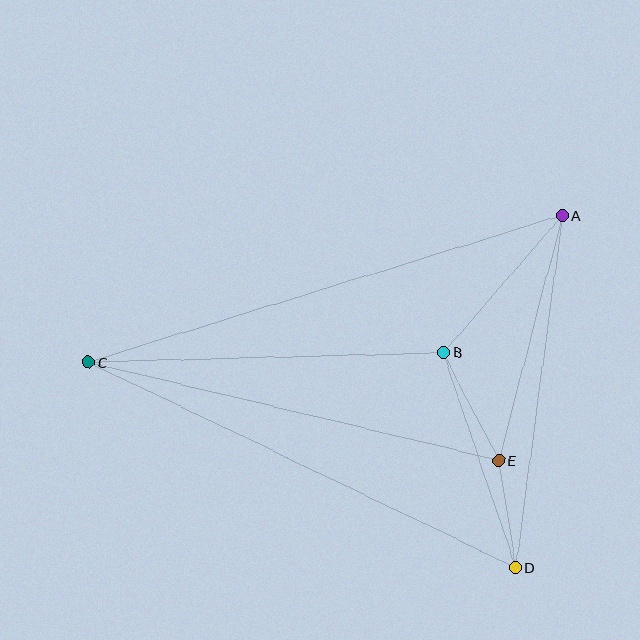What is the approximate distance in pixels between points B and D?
The distance between B and D is approximately 227 pixels.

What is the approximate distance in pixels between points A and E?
The distance between A and E is approximately 253 pixels.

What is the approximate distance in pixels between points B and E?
The distance between B and E is approximately 122 pixels.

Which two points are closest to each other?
Points D and E are closest to each other.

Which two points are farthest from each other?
Points A and C are farthest from each other.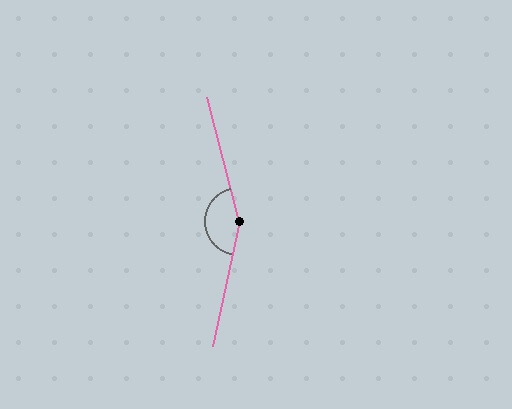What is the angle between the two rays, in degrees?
Approximately 153 degrees.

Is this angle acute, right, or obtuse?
It is obtuse.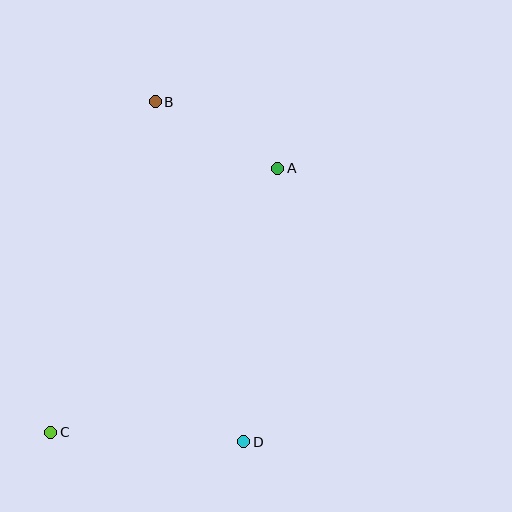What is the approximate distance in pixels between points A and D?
The distance between A and D is approximately 276 pixels.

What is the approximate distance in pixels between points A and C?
The distance between A and C is approximately 348 pixels.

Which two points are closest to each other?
Points A and B are closest to each other.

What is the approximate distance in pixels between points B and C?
The distance between B and C is approximately 347 pixels.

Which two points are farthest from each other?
Points B and D are farthest from each other.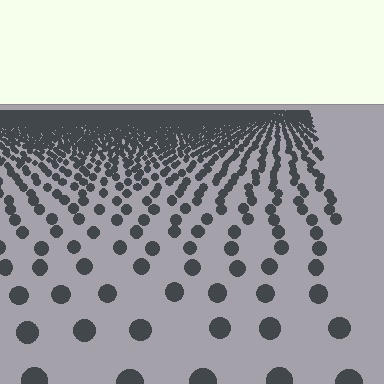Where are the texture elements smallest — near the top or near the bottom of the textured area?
Near the top.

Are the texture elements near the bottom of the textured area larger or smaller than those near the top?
Larger. Near the bottom, elements are closer to the viewer and appear at a bigger on-screen size.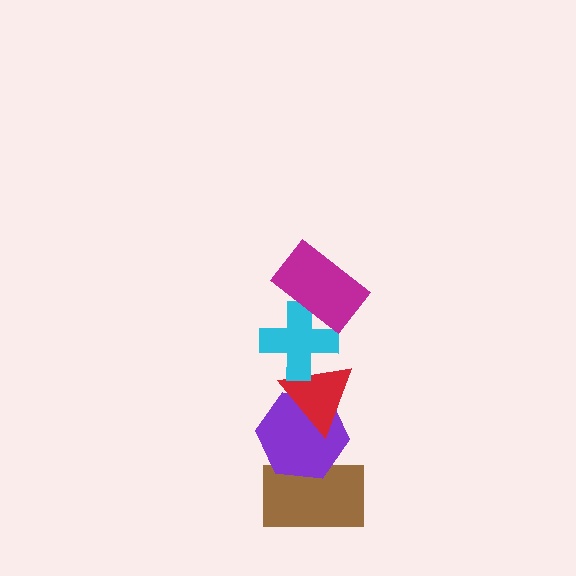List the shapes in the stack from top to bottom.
From top to bottom: the magenta rectangle, the cyan cross, the red triangle, the purple hexagon, the brown rectangle.